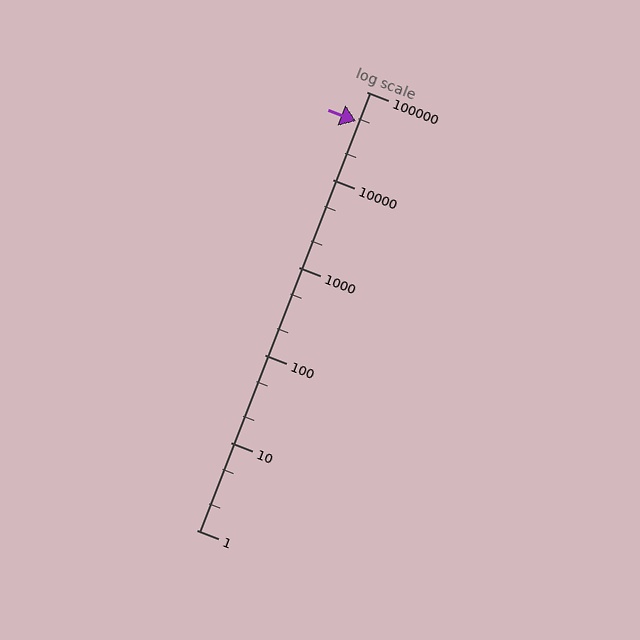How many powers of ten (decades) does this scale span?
The scale spans 5 decades, from 1 to 100000.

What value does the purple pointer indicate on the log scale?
The pointer indicates approximately 46000.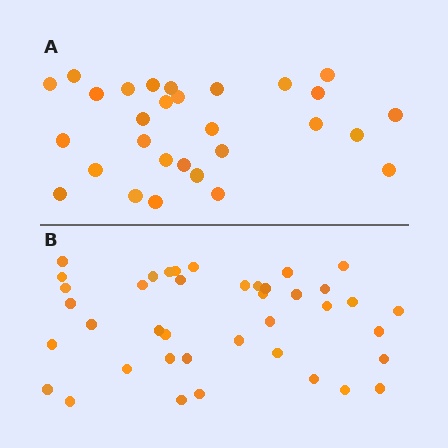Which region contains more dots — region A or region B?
Region B (the bottom region) has more dots.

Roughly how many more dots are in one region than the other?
Region B has roughly 12 or so more dots than region A.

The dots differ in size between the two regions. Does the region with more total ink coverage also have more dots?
No. Region A has more total ink coverage because its dots are larger, but region B actually contains more individual dots. Total area can be misleading — the number of items is what matters here.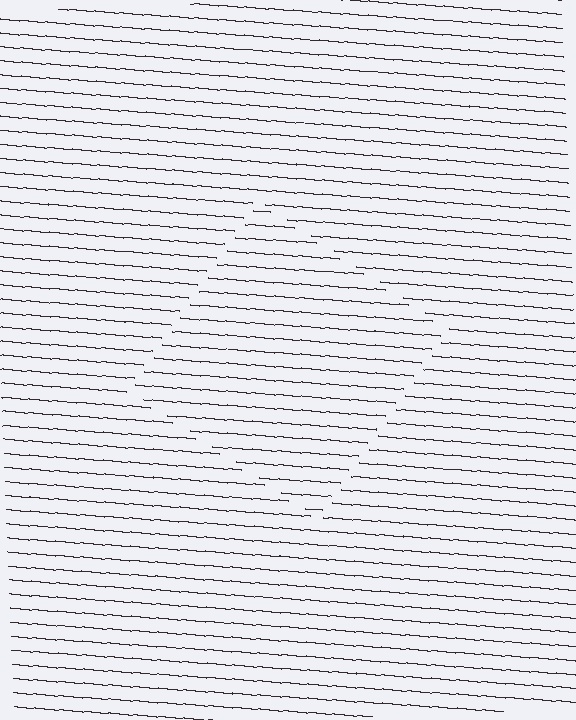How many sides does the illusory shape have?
4 sides — the line-ends trace a square.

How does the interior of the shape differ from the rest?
The interior of the shape contains the same grating, shifted by half a period — the contour is defined by the phase discontinuity where line-ends from the inner and outer gratings abut.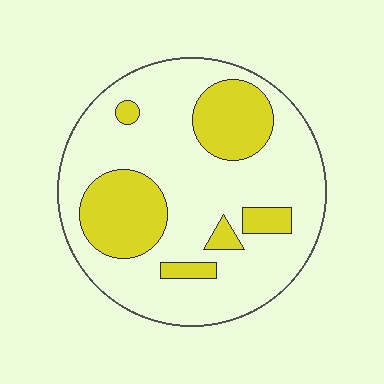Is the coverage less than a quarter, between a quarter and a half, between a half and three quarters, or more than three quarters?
Between a quarter and a half.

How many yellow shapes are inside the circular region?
6.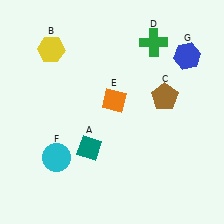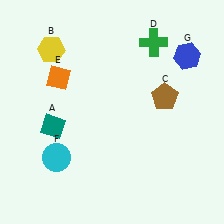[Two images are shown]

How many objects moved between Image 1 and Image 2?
2 objects moved between the two images.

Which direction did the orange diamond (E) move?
The orange diamond (E) moved left.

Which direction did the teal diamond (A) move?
The teal diamond (A) moved left.